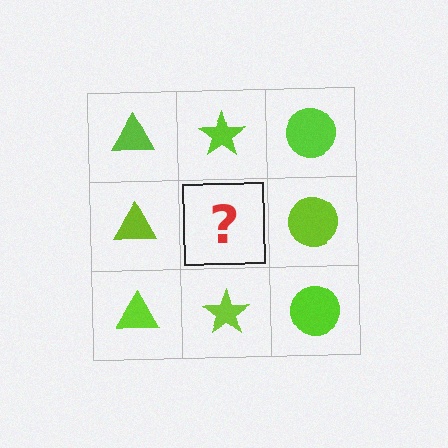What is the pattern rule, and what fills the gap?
The rule is that each column has a consistent shape. The gap should be filled with a lime star.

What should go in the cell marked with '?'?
The missing cell should contain a lime star.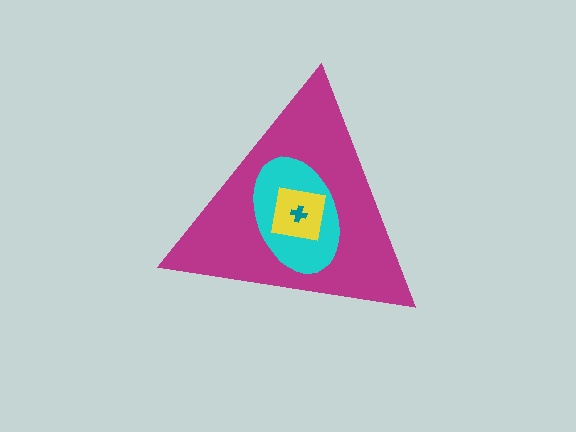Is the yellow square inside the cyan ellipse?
Yes.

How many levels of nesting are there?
4.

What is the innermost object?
The teal cross.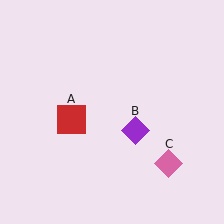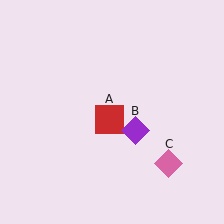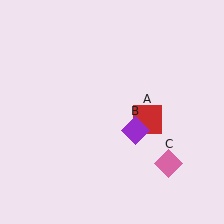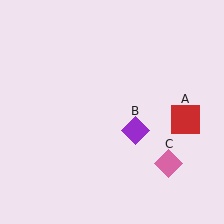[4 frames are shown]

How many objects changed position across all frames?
1 object changed position: red square (object A).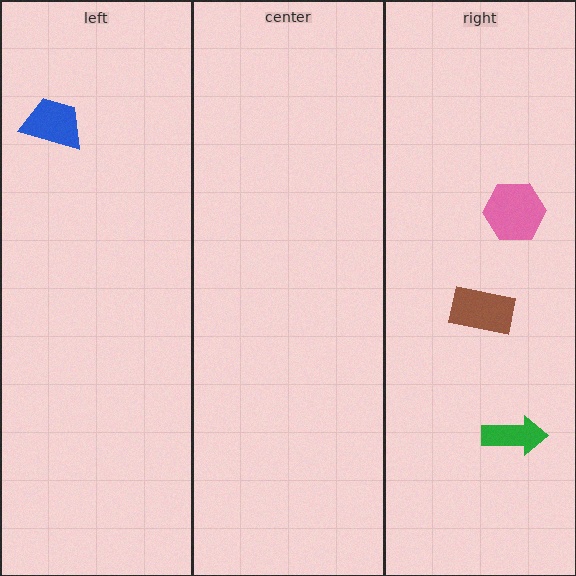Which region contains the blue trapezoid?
The left region.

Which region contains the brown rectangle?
The right region.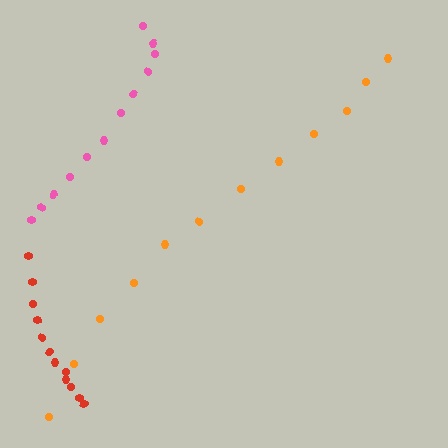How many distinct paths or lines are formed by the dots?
There are 3 distinct paths.